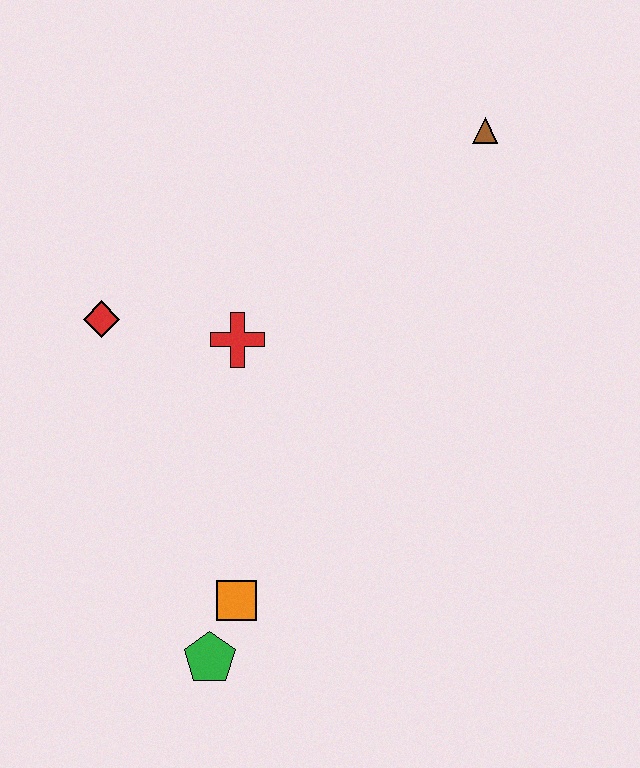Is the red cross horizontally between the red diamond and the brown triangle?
Yes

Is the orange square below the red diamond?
Yes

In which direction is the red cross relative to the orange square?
The red cross is above the orange square.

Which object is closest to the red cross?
The red diamond is closest to the red cross.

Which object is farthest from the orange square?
The brown triangle is farthest from the orange square.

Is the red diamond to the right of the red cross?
No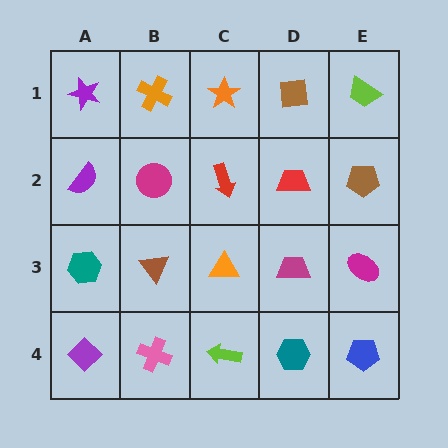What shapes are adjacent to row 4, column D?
A magenta trapezoid (row 3, column D), a lime arrow (row 4, column C), a blue pentagon (row 4, column E).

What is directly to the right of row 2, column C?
A red trapezoid.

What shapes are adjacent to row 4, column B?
A brown triangle (row 3, column B), a purple diamond (row 4, column A), a lime arrow (row 4, column C).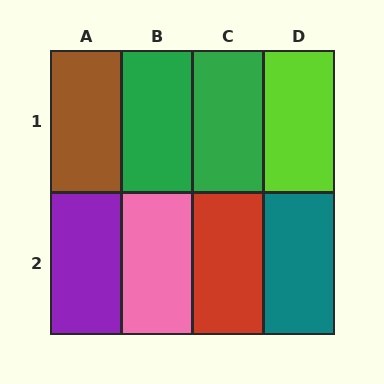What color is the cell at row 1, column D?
Lime.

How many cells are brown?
1 cell is brown.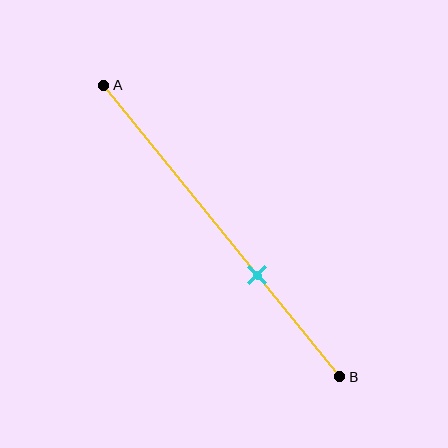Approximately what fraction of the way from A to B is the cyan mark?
The cyan mark is approximately 65% of the way from A to B.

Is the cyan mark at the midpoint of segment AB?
No, the mark is at about 65% from A, not at the 50% midpoint.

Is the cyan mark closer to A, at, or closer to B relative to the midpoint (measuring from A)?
The cyan mark is closer to point B than the midpoint of segment AB.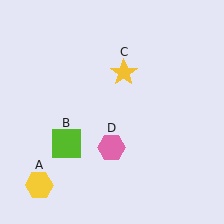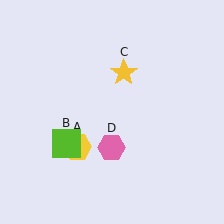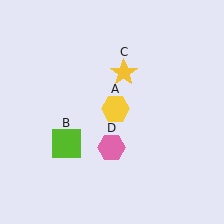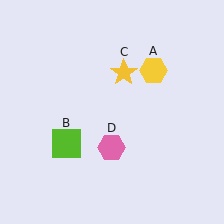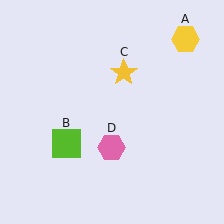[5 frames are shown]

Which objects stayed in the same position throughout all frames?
Lime square (object B) and yellow star (object C) and pink hexagon (object D) remained stationary.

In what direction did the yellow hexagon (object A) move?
The yellow hexagon (object A) moved up and to the right.